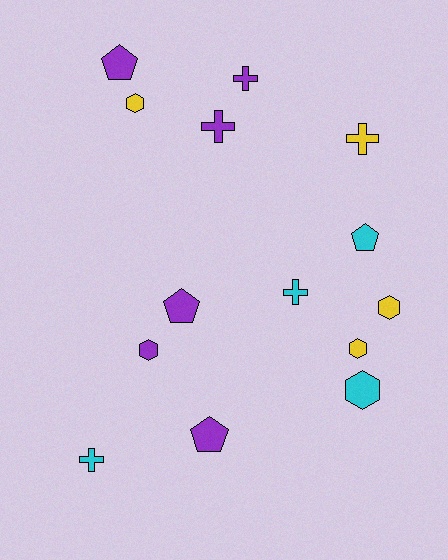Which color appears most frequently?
Purple, with 6 objects.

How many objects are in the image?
There are 14 objects.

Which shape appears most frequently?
Cross, with 5 objects.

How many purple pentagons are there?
There are 3 purple pentagons.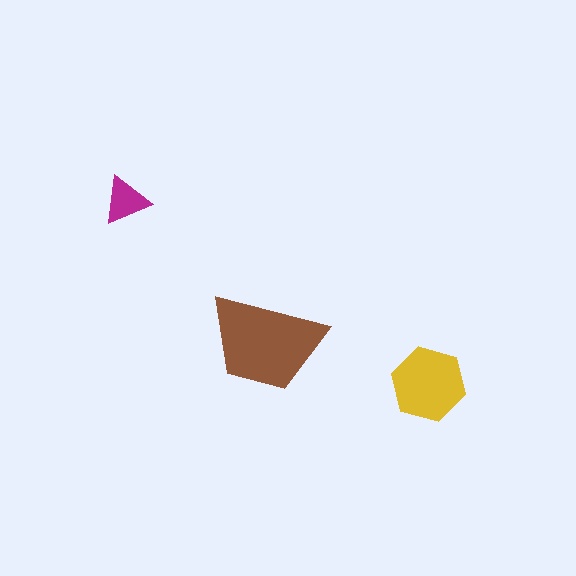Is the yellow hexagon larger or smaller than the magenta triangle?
Larger.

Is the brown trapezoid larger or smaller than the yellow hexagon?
Larger.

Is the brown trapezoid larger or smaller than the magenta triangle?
Larger.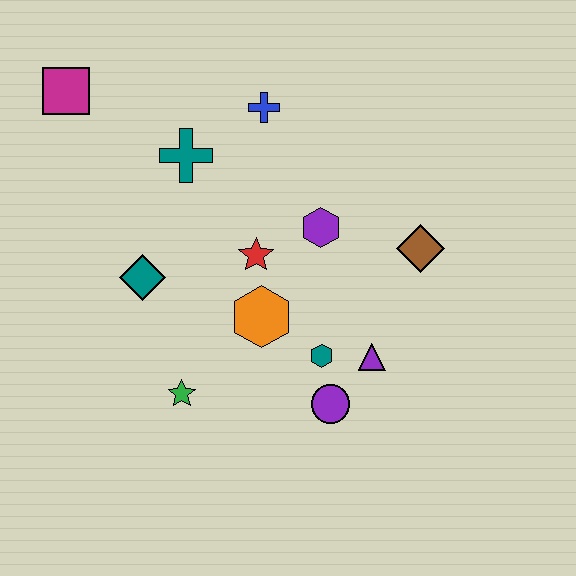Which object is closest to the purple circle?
The teal hexagon is closest to the purple circle.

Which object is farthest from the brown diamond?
The magenta square is farthest from the brown diamond.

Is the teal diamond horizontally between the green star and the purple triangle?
No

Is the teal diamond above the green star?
Yes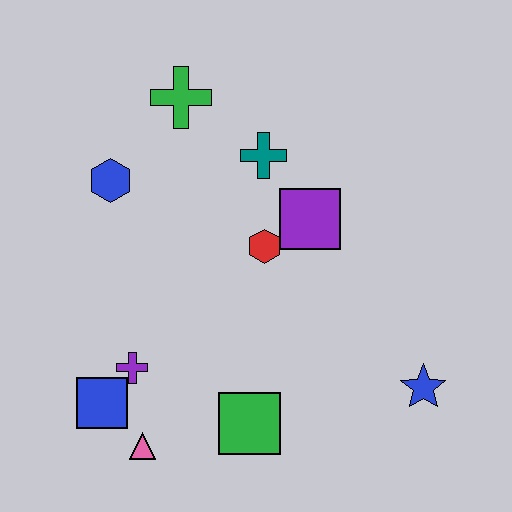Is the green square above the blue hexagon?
No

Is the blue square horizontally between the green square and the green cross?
No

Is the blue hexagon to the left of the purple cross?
Yes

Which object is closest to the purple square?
The red hexagon is closest to the purple square.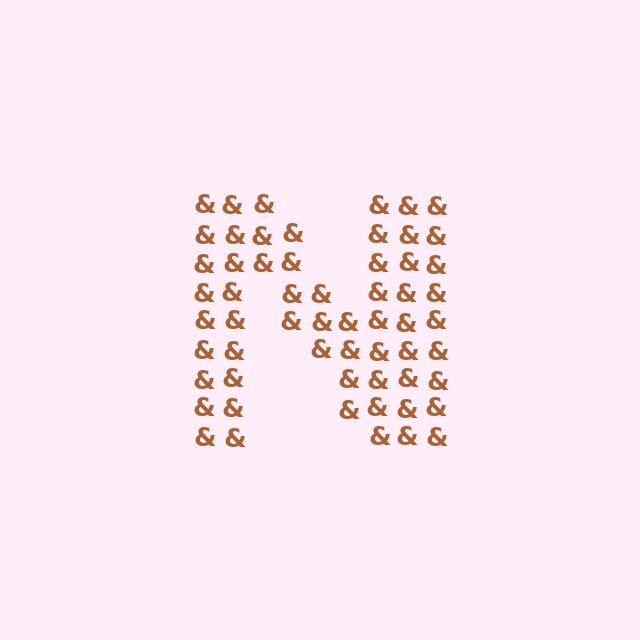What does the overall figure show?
The overall figure shows the letter N.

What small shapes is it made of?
It is made of small ampersands.